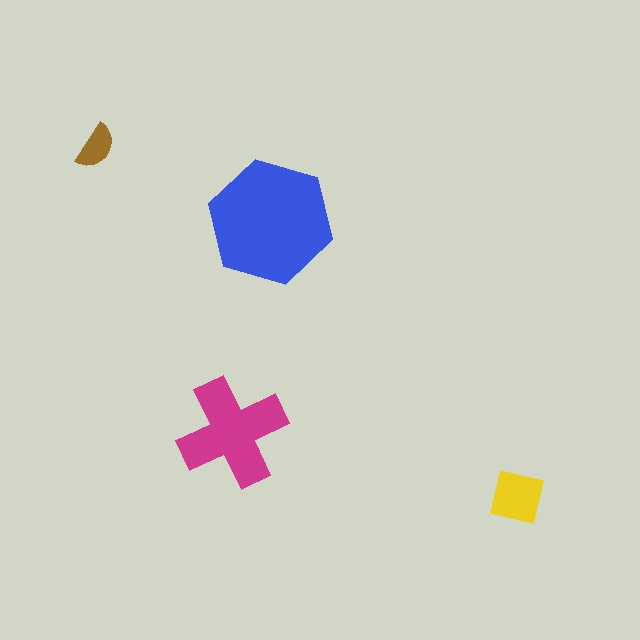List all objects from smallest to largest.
The brown semicircle, the yellow square, the magenta cross, the blue hexagon.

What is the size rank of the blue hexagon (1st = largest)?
1st.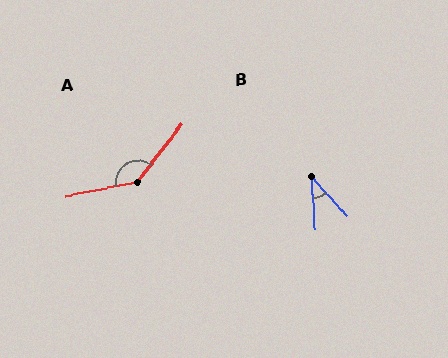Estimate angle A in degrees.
Approximately 140 degrees.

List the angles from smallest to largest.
B (38°), A (140°).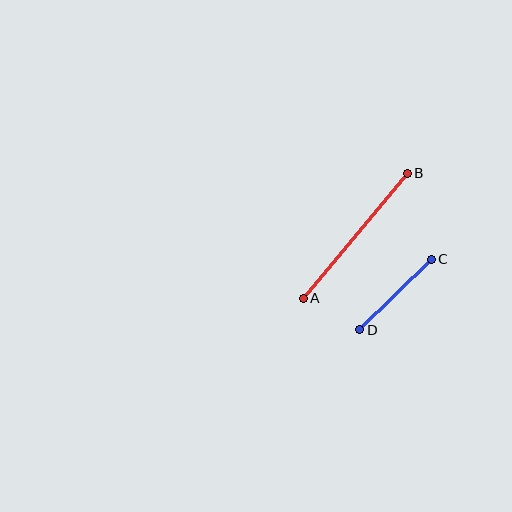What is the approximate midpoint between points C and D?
The midpoint is at approximately (396, 295) pixels.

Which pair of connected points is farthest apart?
Points A and B are farthest apart.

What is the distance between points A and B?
The distance is approximately 163 pixels.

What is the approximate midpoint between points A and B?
The midpoint is at approximately (355, 236) pixels.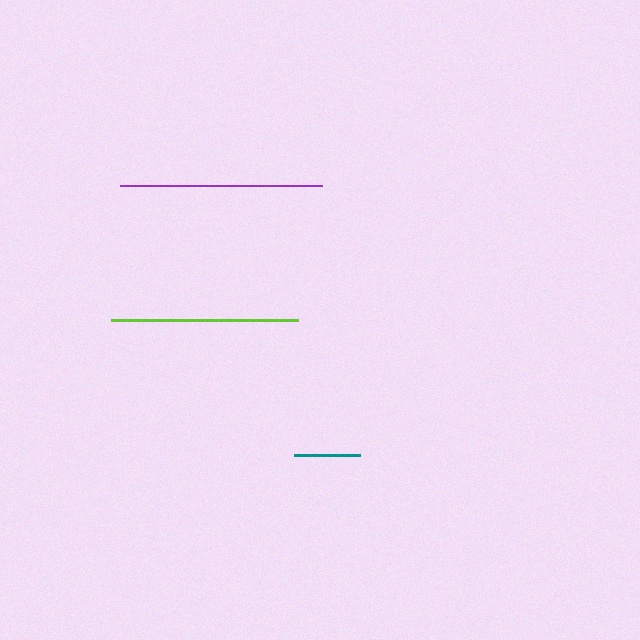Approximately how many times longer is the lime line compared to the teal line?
The lime line is approximately 2.8 times the length of the teal line.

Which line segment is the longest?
The purple line is the longest at approximately 202 pixels.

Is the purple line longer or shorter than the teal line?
The purple line is longer than the teal line.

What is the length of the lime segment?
The lime segment is approximately 187 pixels long.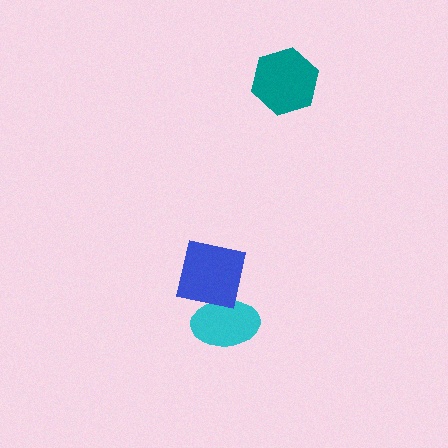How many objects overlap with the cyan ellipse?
1 object overlaps with the cyan ellipse.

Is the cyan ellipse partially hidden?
Yes, it is partially covered by another shape.